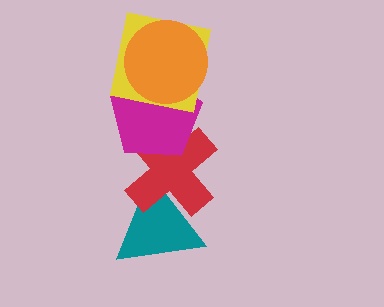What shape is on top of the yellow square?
The orange circle is on top of the yellow square.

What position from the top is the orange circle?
The orange circle is 1st from the top.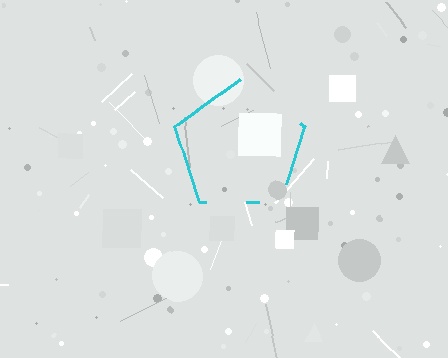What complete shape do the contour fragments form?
The contour fragments form a pentagon.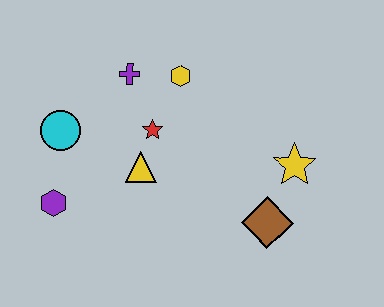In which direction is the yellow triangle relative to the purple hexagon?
The yellow triangle is to the right of the purple hexagon.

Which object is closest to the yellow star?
The brown diamond is closest to the yellow star.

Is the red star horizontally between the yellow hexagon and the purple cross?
Yes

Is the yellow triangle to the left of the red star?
Yes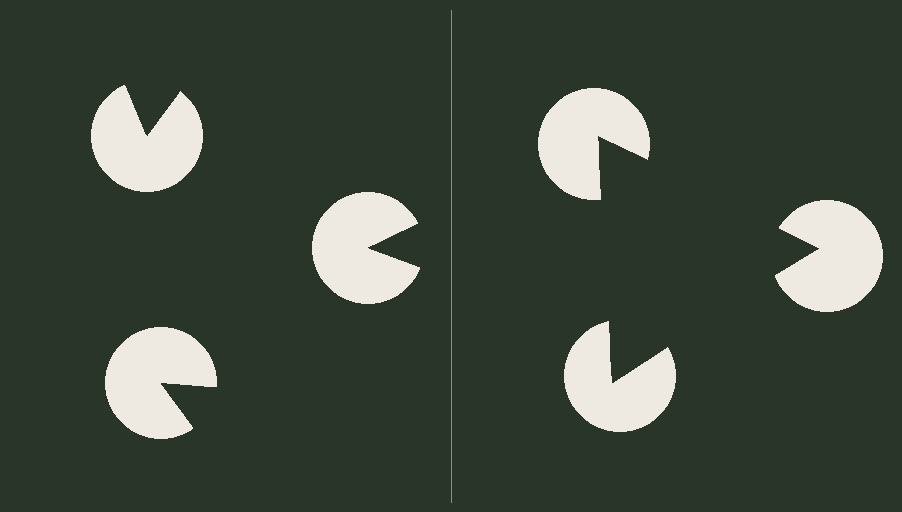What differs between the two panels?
The pac-man discs are positioned identically on both sides; only the wedge orientations differ. On the right they align to a triangle; on the left they are misaligned.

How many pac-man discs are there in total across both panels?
6 — 3 on each side.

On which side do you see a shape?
An illusory triangle appears on the right side. On the left side the wedge cuts are rotated, so no coherent shape forms.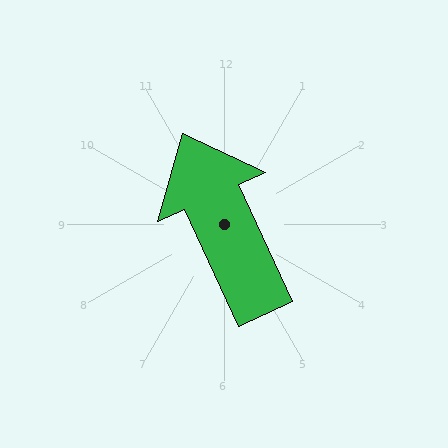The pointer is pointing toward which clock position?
Roughly 11 o'clock.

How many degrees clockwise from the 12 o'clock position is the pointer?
Approximately 335 degrees.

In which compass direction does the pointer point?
Northwest.